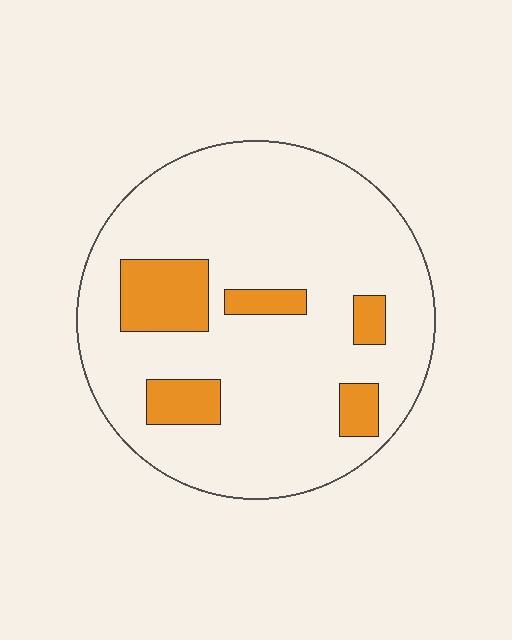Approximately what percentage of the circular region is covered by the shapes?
Approximately 15%.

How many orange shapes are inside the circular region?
5.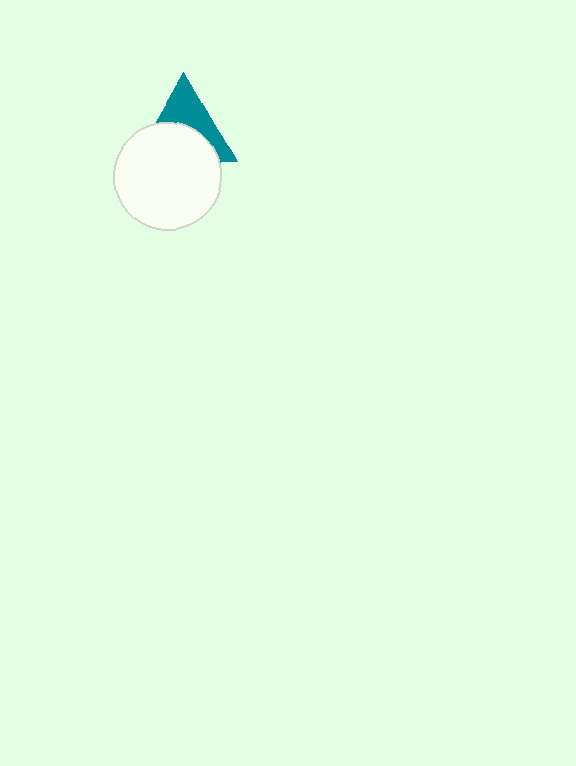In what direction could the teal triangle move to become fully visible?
The teal triangle could move up. That would shift it out from behind the white circle entirely.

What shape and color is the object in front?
The object in front is a white circle.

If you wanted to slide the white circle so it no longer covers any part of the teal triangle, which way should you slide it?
Slide it down — that is the most direct way to separate the two shapes.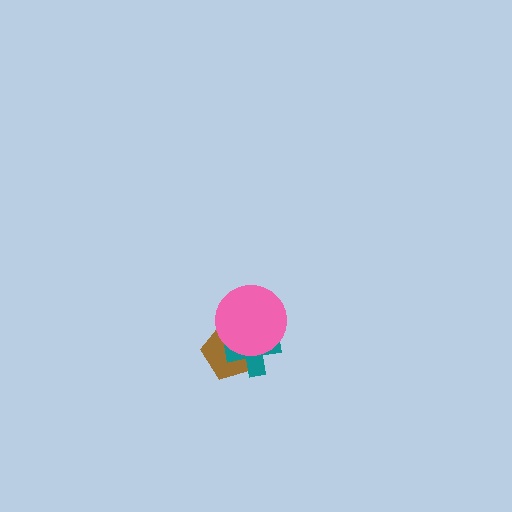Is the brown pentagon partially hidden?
Yes, it is partially covered by another shape.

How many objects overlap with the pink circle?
2 objects overlap with the pink circle.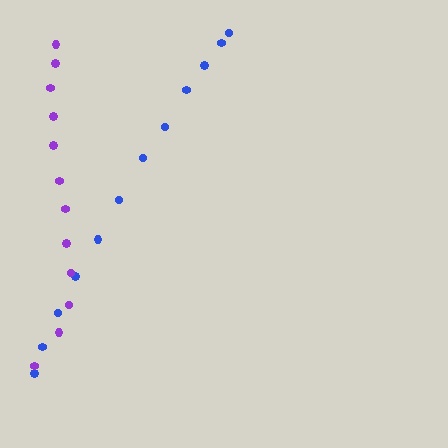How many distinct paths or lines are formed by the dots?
There are 2 distinct paths.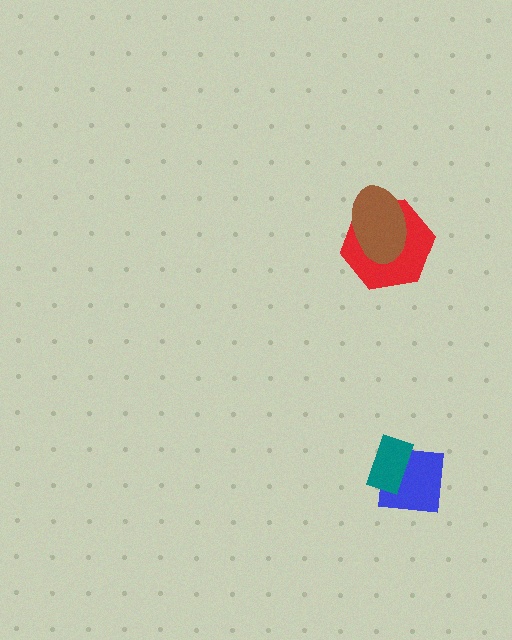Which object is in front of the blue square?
The teal rectangle is in front of the blue square.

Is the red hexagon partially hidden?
Yes, it is partially covered by another shape.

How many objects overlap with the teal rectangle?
1 object overlaps with the teal rectangle.